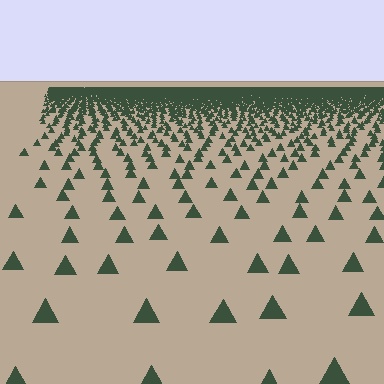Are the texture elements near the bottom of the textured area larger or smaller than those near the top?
Larger. Near the bottom, elements are closer to the viewer and appear at a bigger on-screen size.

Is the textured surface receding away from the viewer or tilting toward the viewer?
The surface is receding away from the viewer. Texture elements get smaller and denser toward the top.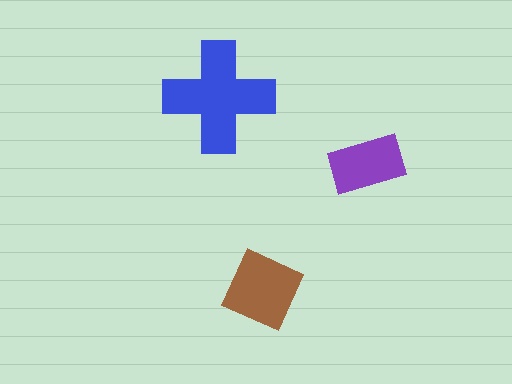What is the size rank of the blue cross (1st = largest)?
1st.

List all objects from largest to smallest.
The blue cross, the brown diamond, the purple rectangle.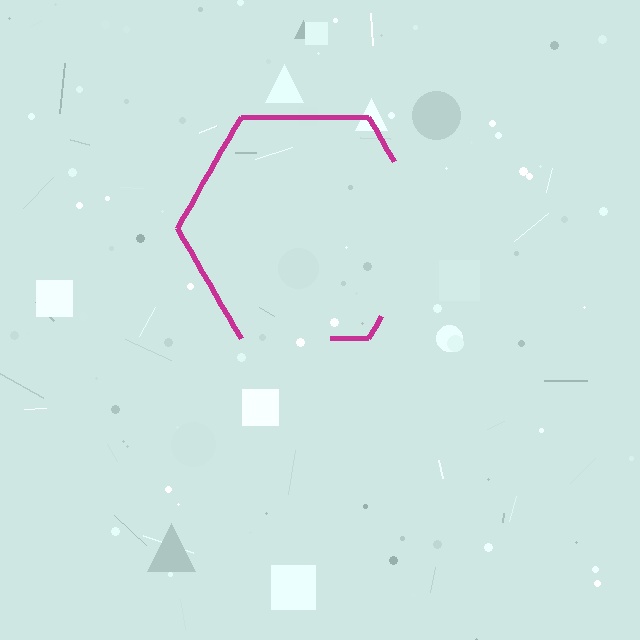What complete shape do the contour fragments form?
The contour fragments form a hexagon.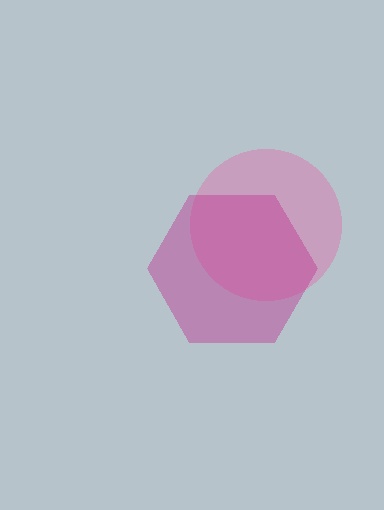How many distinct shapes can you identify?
There are 2 distinct shapes: a pink circle, a magenta hexagon.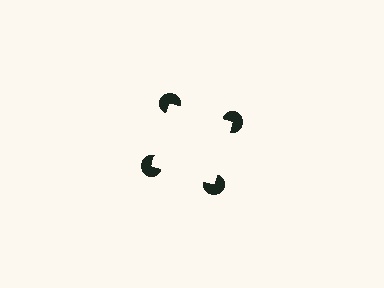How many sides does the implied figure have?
4 sides.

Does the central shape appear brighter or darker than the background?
It typically appears slightly brighter than the background, even though no actual brightness change is drawn.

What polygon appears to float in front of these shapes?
An illusory square — its edges are inferred from the aligned wedge cuts in the pac-man discs, not physically drawn.